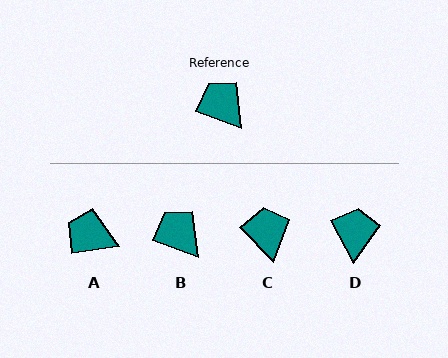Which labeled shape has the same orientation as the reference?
B.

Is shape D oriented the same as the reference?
No, it is off by about 42 degrees.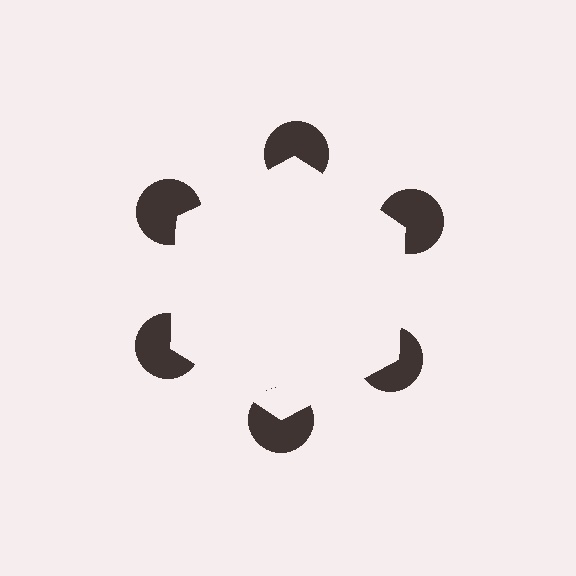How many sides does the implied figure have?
6 sides.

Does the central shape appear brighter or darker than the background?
It typically appears slightly brighter than the background, even though no actual brightness change is drawn.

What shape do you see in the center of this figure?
An illusory hexagon — its edges are inferred from the aligned wedge cuts in the pac-man discs, not physically drawn.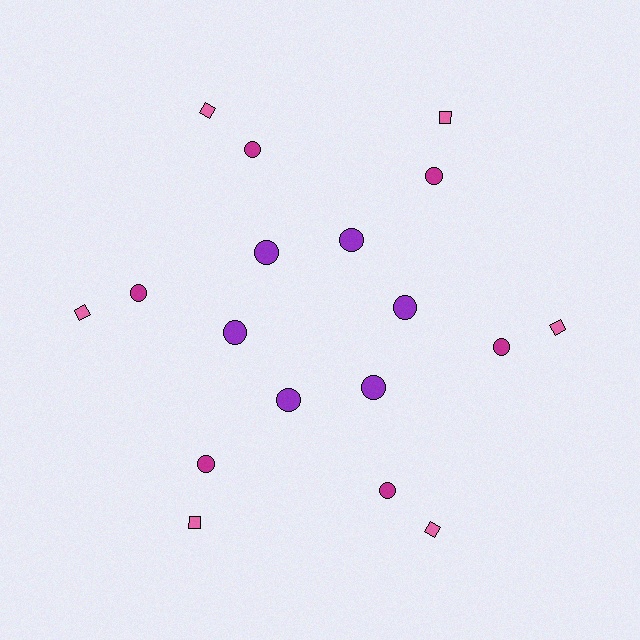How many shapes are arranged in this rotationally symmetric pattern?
There are 18 shapes, arranged in 6 groups of 3.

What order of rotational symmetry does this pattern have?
This pattern has 6-fold rotational symmetry.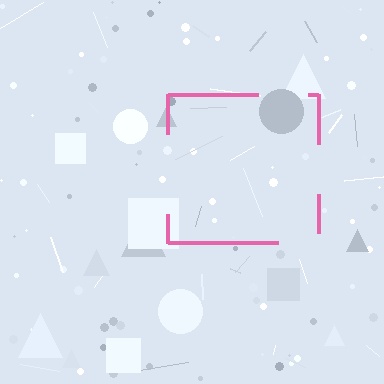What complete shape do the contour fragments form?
The contour fragments form a square.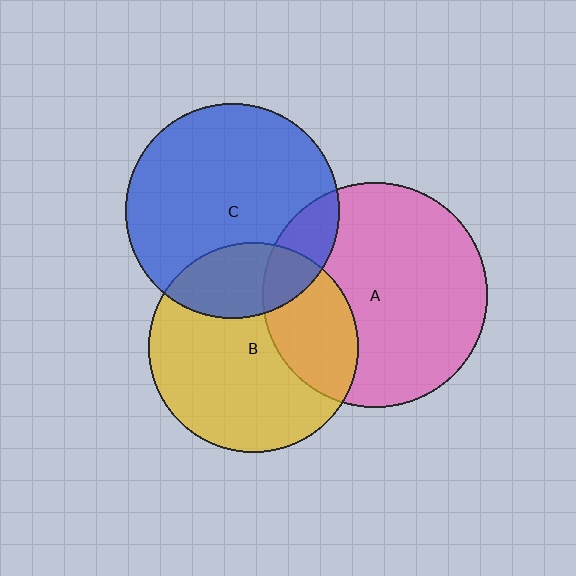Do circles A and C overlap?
Yes.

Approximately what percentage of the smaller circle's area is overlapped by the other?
Approximately 15%.